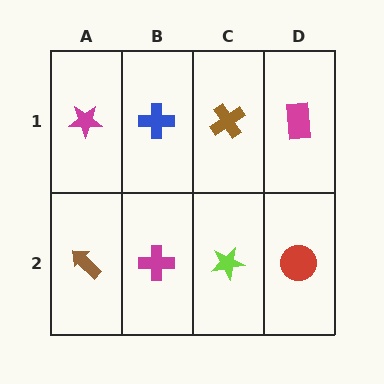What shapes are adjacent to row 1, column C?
A lime star (row 2, column C), a blue cross (row 1, column B), a magenta rectangle (row 1, column D).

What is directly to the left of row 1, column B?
A magenta star.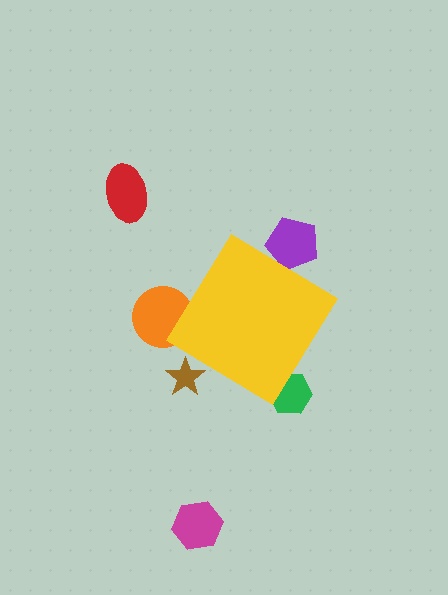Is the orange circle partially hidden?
Yes, the orange circle is partially hidden behind the yellow diamond.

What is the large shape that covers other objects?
A yellow diamond.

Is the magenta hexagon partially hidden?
No, the magenta hexagon is fully visible.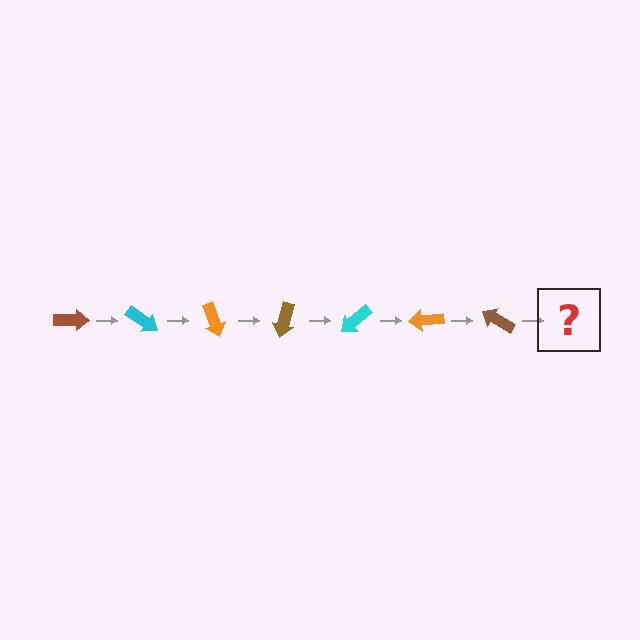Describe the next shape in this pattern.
It should be a cyan arrow, rotated 245 degrees from the start.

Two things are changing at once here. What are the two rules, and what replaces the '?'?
The two rules are that it rotates 35 degrees each step and the color cycles through brown, cyan, and orange. The '?' should be a cyan arrow, rotated 245 degrees from the start.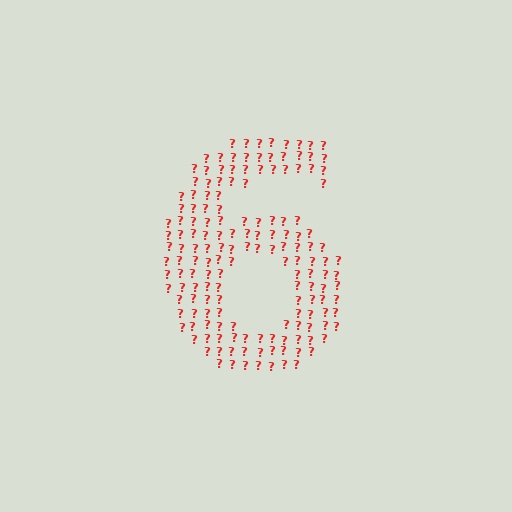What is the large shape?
The large shape is the digit 6.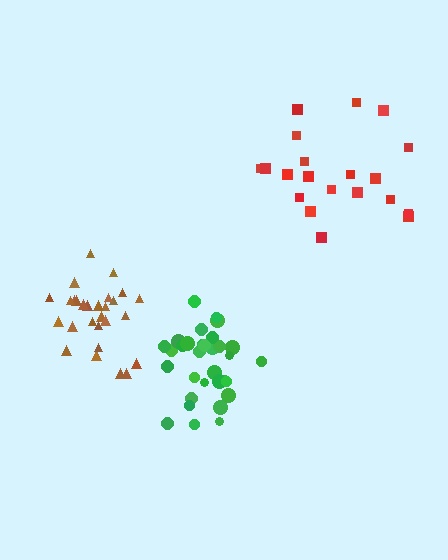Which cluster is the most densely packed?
Green.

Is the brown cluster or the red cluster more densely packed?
Brown.